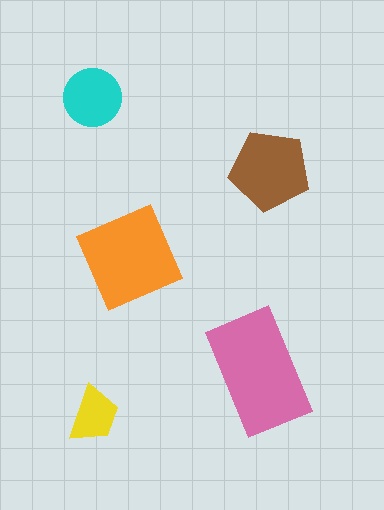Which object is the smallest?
The yellow trapezoid.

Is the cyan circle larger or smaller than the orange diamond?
Smaller.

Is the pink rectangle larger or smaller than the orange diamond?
Larger.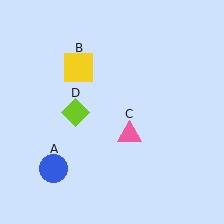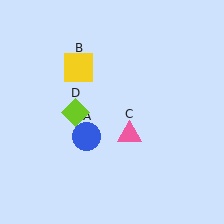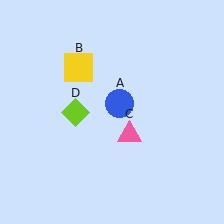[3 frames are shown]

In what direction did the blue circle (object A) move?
The blue circle (object A) moved up and to the right.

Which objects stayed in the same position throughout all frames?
Yellow square (object B) and pink triangle (object C) and lime diamond (object D) remained stationary.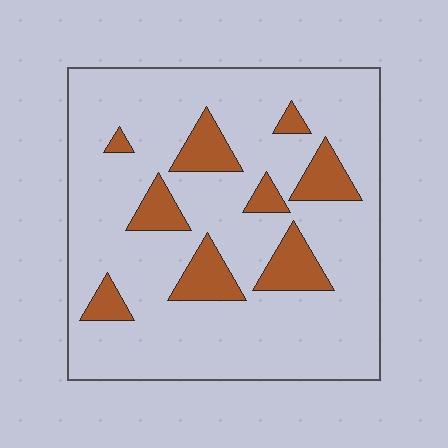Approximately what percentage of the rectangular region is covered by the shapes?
Approximately 15%.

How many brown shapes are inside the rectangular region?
9.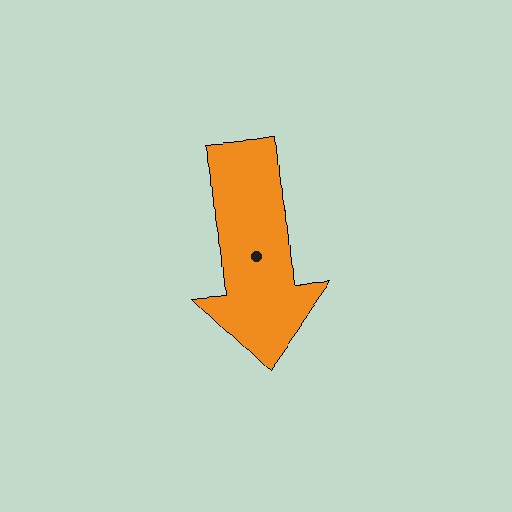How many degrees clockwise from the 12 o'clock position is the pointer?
Approximately 175 degrees.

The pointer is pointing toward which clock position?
Roughly 6 o'clock.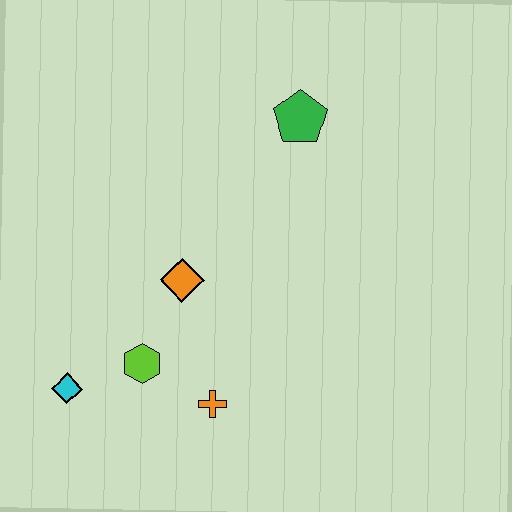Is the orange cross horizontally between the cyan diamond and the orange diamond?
No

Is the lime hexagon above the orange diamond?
No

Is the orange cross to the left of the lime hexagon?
No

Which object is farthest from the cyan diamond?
The green pentagon is farthest from the cyan diamond.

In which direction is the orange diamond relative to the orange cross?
The orange diamond is above the orange cross.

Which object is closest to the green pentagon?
The orange diamond is closest to the green pentagon.